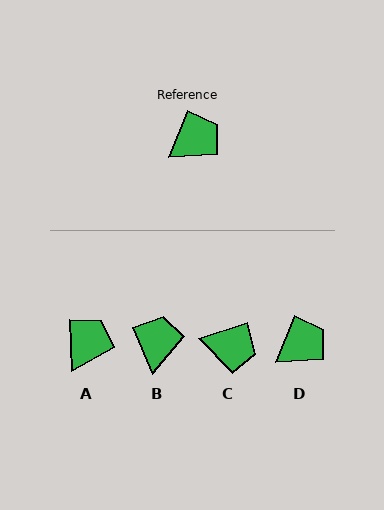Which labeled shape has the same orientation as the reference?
D.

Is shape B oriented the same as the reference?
No, it is off by about 46 degrees.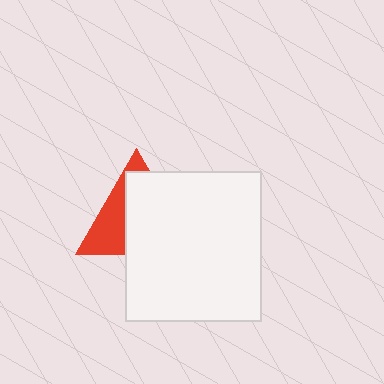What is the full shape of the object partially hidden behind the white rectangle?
The partially hidden object is a red triangle.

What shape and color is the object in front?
The object in front is a white rectangle.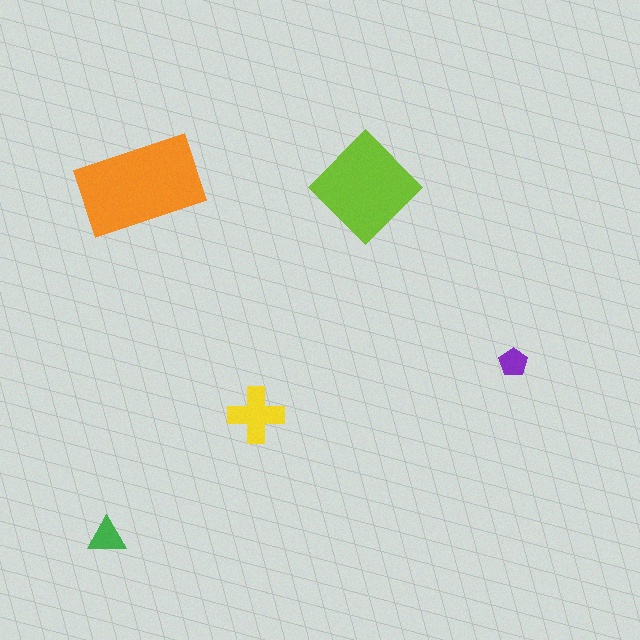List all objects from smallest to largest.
The purple pentagon, the green triangle, the yellow cross, the lime diamond, the orange rectangle.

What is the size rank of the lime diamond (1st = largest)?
2nd.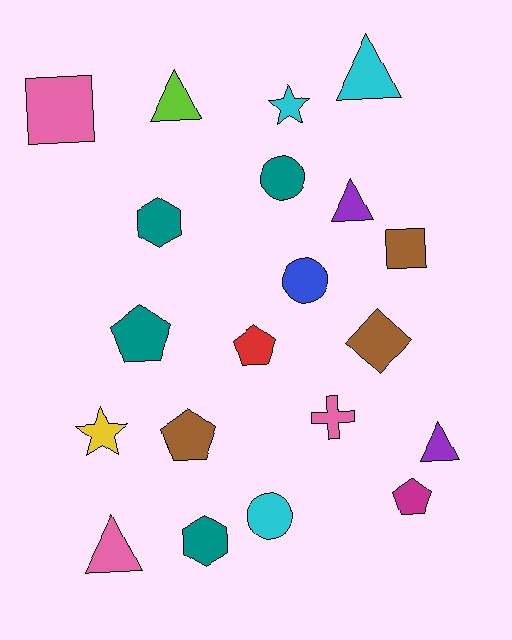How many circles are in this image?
There are 3 circles.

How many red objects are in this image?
There is 1 red object.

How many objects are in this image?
There are 20 objects.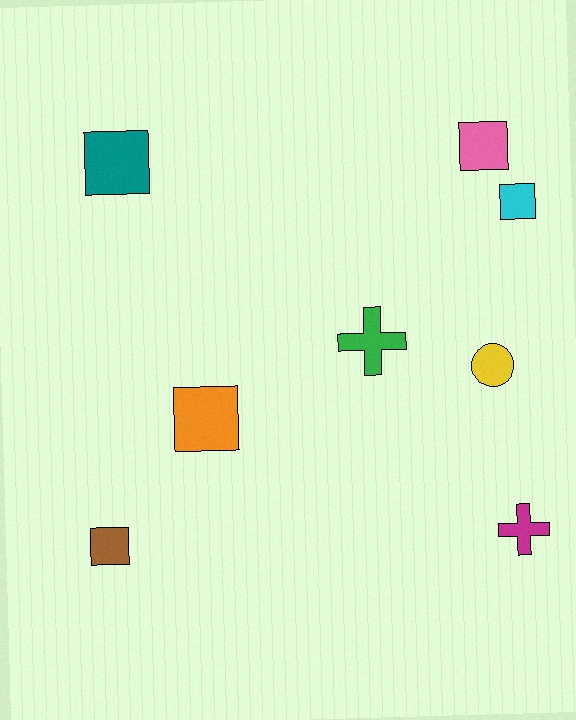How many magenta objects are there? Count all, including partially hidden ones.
There is 1 magenta object.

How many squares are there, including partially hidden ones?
There are 5 squares.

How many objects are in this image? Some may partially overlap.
There are 8 objects.